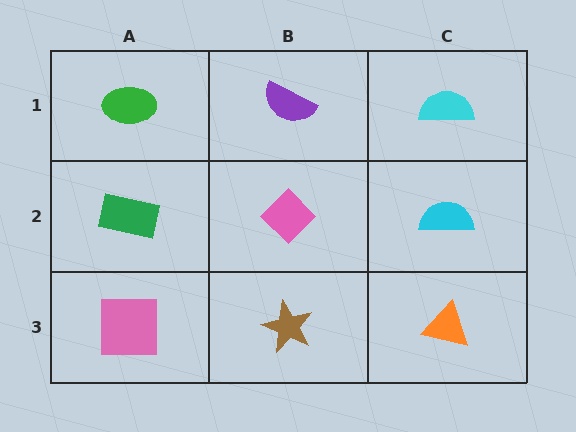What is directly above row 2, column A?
A green ellipse.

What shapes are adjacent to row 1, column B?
A pink diamond (row 2, column B), a green ellipse (row 1, column A), a cyan semicircle (row 1, column C).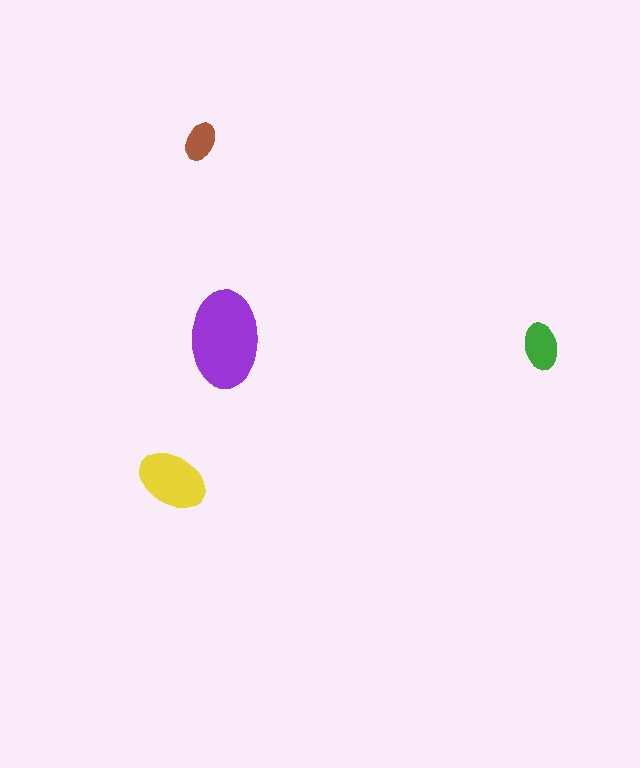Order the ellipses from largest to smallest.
the purple one, the yellow one, the green one, the brown one.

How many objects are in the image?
There are 4 objects in the image.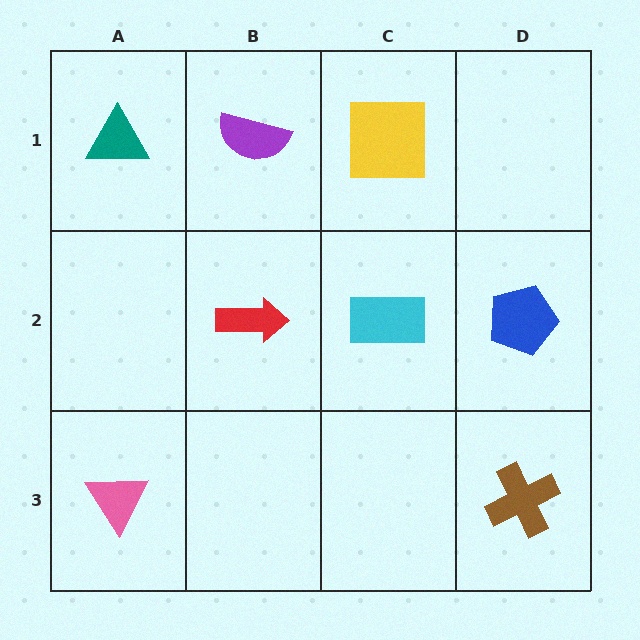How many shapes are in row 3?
2 shapes.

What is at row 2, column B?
A red arrow.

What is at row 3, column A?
A pink triangle.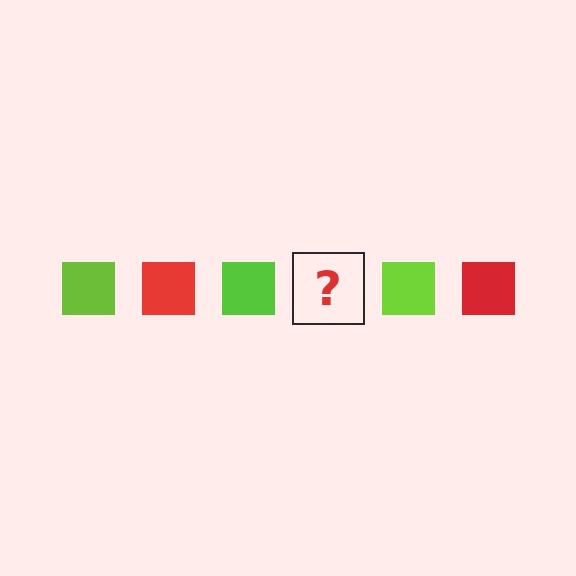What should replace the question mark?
The question mark should be replaced with a red square.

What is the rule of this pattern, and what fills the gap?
The rule is that the pattern cycles through lime, red squares. The gap should be filled with a red square.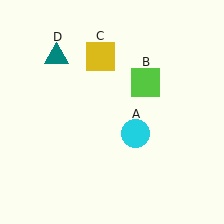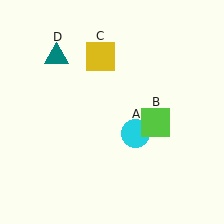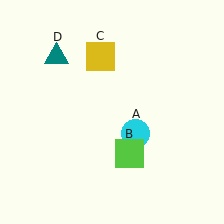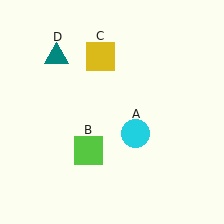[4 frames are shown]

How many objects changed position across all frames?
1 object changed position: lime square (object B).